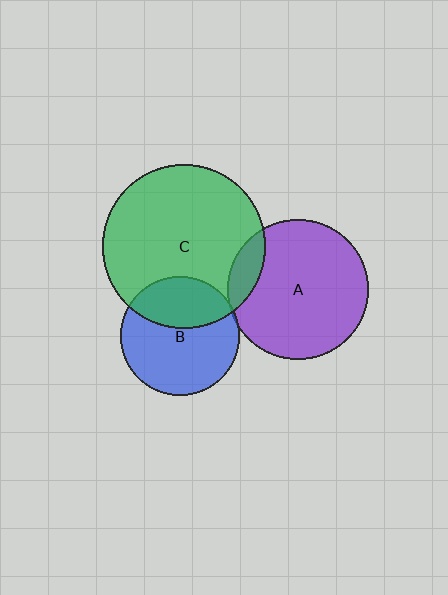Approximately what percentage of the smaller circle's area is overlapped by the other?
Approximately 35%.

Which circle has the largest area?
Circle C (green).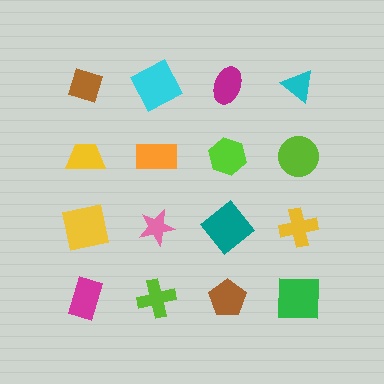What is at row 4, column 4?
A green square.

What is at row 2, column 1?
A yellow trapezoid.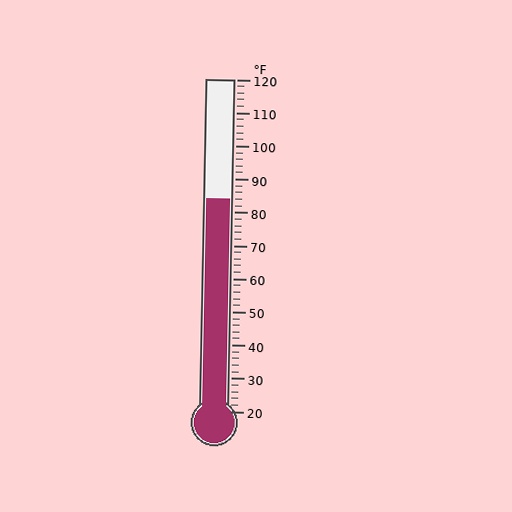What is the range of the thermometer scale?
The thermometer scale ranges from 20°F to 120°F.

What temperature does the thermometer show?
The thermometer shows approximately 84°F.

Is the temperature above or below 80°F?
The temperature is above 80°F.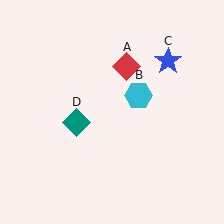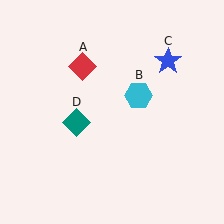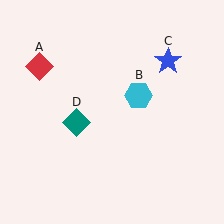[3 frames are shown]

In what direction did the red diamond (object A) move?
The red diamond (object A) moved left.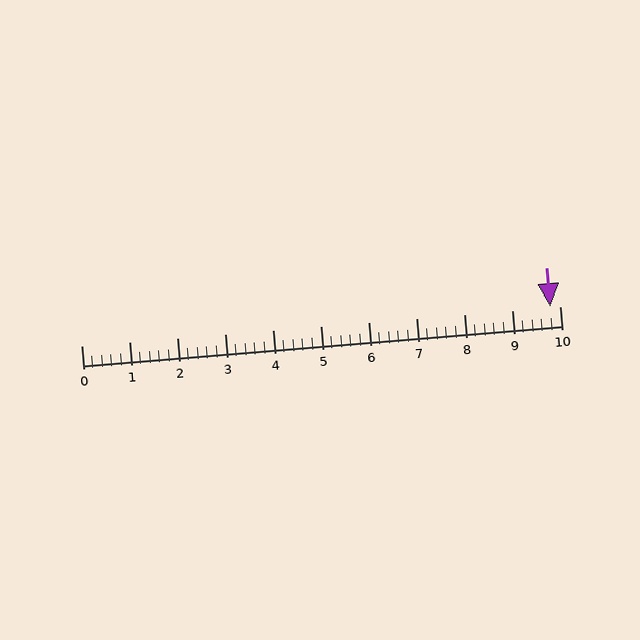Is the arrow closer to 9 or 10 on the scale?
The arrow is closer to 10.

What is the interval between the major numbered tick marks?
The major tick marks are spaced 1 units apart.